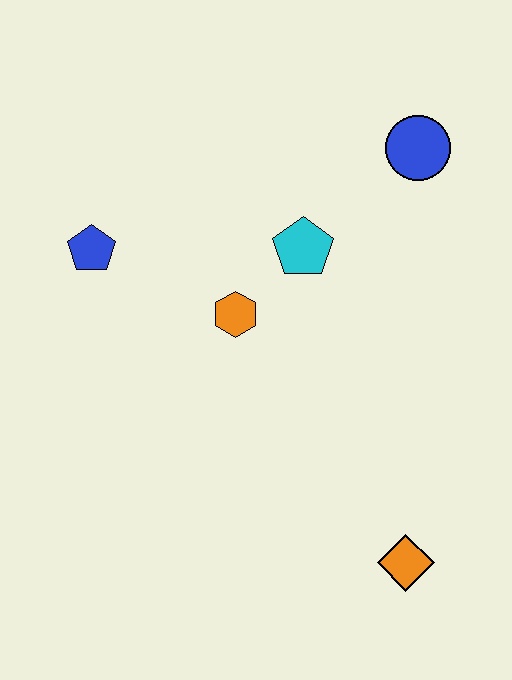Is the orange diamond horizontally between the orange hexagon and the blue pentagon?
No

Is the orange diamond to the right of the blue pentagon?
Yes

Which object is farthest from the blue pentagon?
The orange diamond is farthest from the blue pentagon.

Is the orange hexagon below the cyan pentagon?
Yes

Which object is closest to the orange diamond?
The orange hexagon is closest to the orange diamond.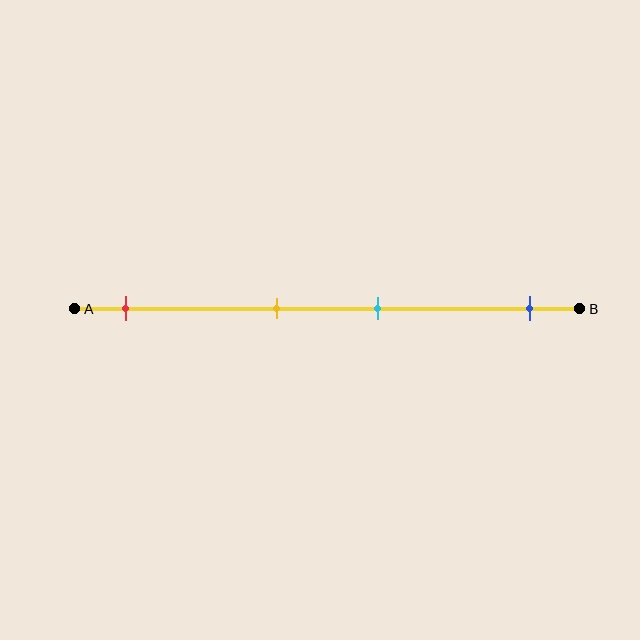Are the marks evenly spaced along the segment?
No, the marks are not evenly spaced.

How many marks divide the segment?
There are 4 marks dividing the segment.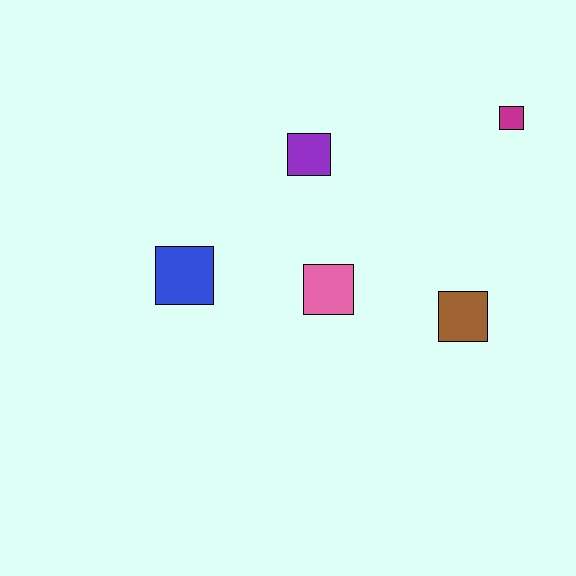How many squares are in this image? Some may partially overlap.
There are 5 squares.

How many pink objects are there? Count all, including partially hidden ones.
There is 1 pink object.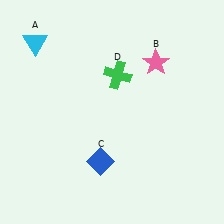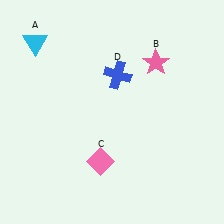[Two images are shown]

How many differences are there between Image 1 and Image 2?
There are 2 differences between the two images.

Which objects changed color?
C changed from blue to pink. D changed from green to blue.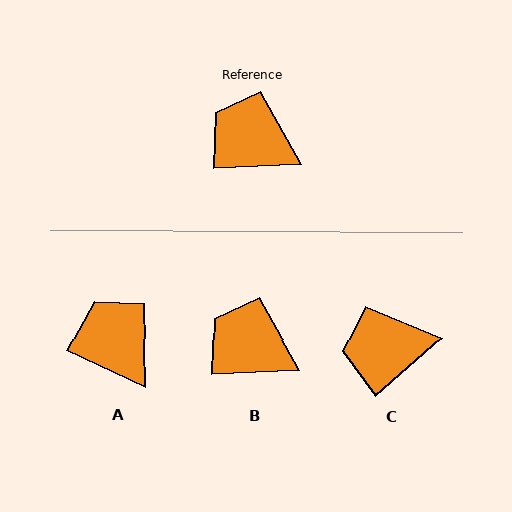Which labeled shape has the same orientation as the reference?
B.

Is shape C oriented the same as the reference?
No, it is off by about 38 degrees.